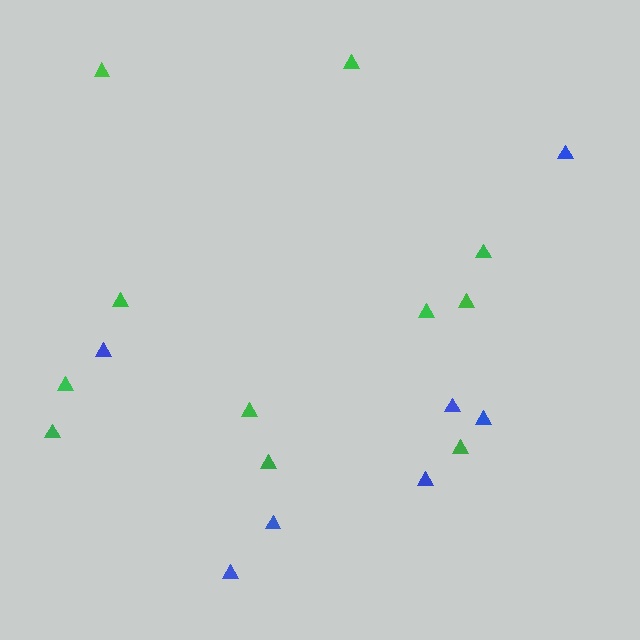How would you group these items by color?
There are 2 groups: one group of green triangles (11) and one group of blue triangles (7).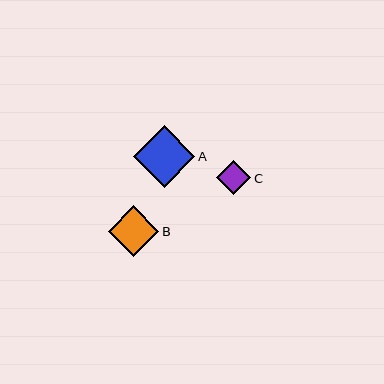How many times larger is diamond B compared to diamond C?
Diamond B is approximately 1.5 times the size of diamond C.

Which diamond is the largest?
Diamond A is the largest with a size of approximately 61 pixels.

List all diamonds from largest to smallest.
From largest to smallest: A, B, C.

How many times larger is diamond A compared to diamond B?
Diamond A is approximately 1.2 times the size of diamond B.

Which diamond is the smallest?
Diamond C is the smallest with a size of approximately 34 pixels.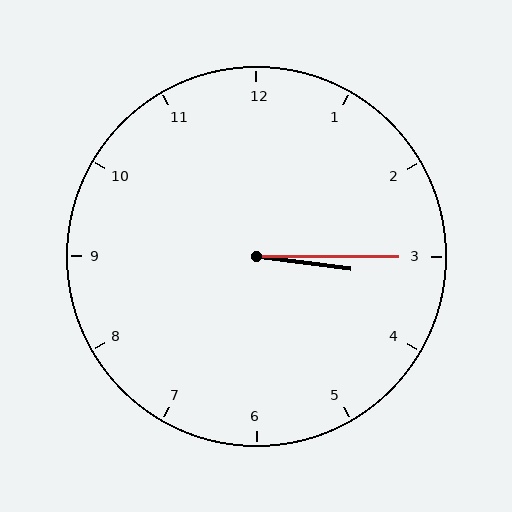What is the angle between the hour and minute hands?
Approximately 8 degrees.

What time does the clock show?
3:15.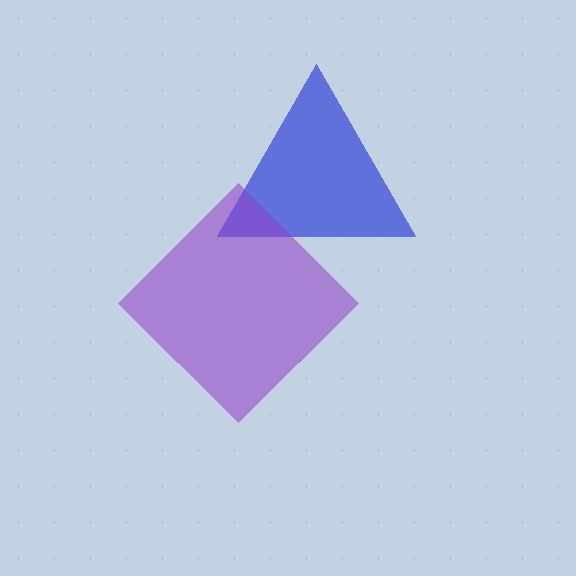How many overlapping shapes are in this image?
There are 2 overlapping shapes in the image.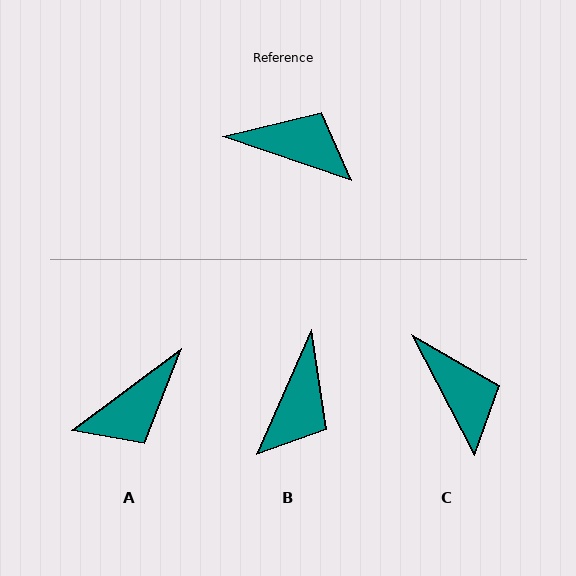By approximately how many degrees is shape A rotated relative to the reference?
Approximately 125 degrees clockwise.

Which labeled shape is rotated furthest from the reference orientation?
A, about 125 degrees away.